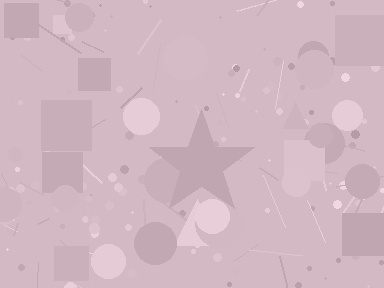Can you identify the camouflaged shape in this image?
The camouflaged shape is a star.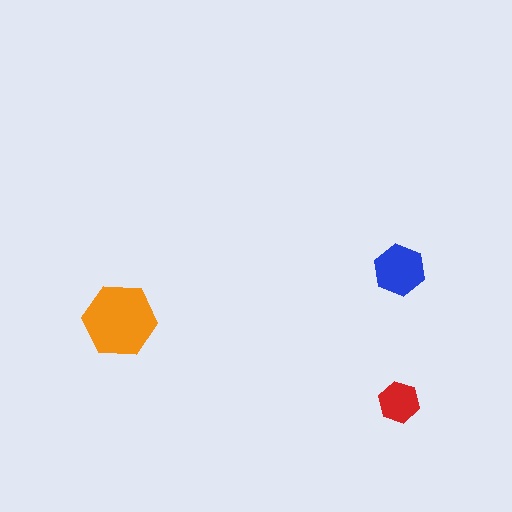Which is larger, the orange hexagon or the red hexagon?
The orange one.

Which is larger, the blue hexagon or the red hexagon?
The blue one.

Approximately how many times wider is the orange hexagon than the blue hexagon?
About 1.5 times wider.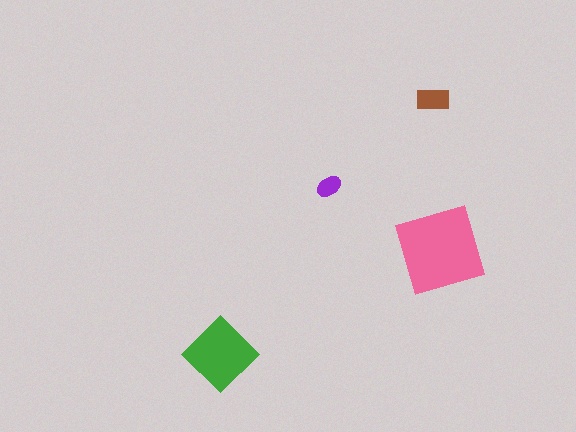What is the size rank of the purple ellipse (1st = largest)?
4th.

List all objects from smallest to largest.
The purple ellipse, the brown rectangle, the green diamond, the pink square.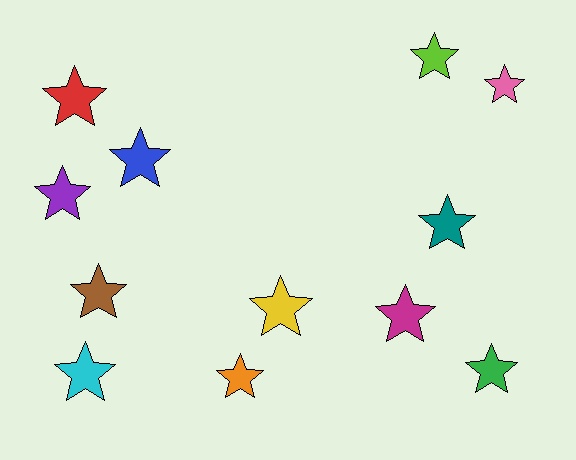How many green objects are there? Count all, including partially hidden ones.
There is 1 green object.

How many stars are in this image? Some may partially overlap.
There are 12 stars.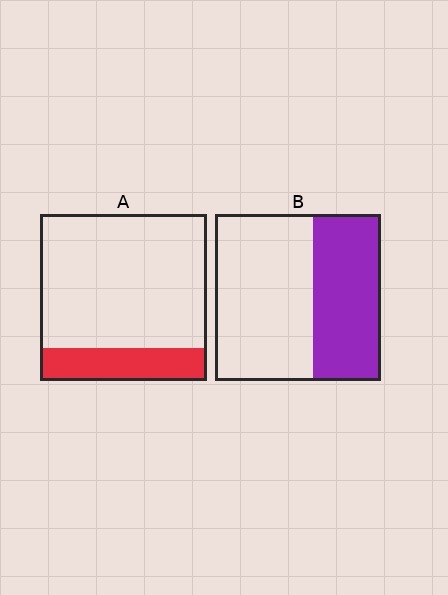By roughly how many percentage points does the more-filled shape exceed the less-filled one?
By roughly 20 percentage points (B over A).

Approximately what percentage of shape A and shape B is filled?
A is approximately 20% and B is approximately 40%.